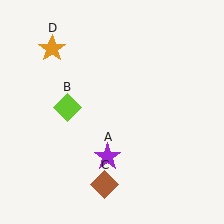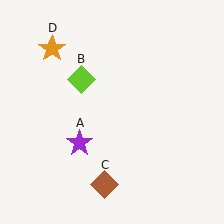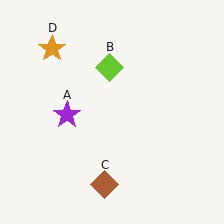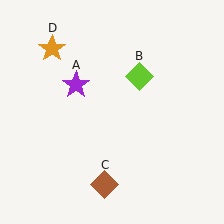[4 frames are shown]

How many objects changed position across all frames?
2 objects changed position: purple star (object A), lime diamond (object B).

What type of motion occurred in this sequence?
The purple star (object A), lime diamond (object B) rotated clockwise around the center of the scene.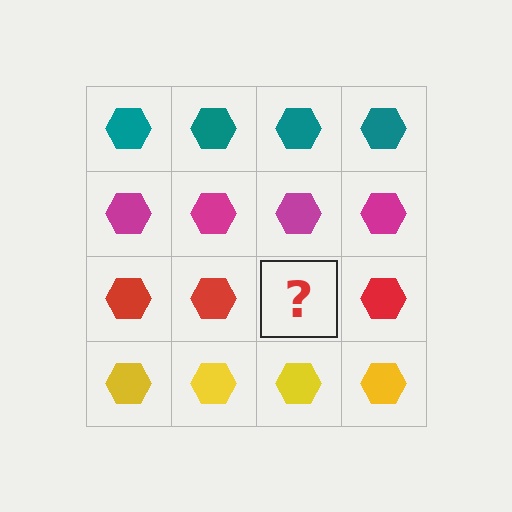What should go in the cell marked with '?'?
The missing cell should contain a red hexagon.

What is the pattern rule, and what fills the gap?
The rule is that each row has a consistent color. The gap should be filled with a red hexagon.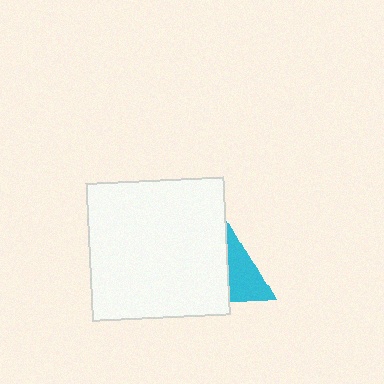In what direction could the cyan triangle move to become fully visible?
The cyan triangle could move right. That would shift it out from behind the white square entirely.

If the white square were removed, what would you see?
You would see the complete cyan triangle.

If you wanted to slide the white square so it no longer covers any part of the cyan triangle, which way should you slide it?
Slide it left — that is the most direct way to separate the two shapes.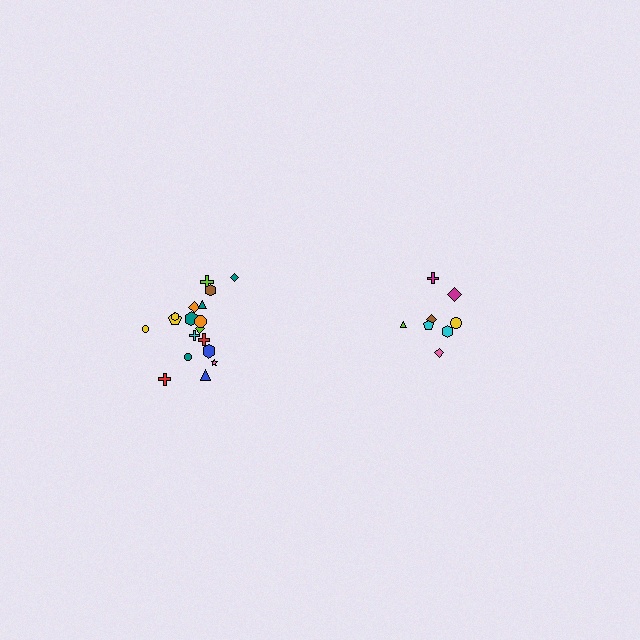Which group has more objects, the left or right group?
The left group.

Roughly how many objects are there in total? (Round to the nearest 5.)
Roughly 25 objects in total.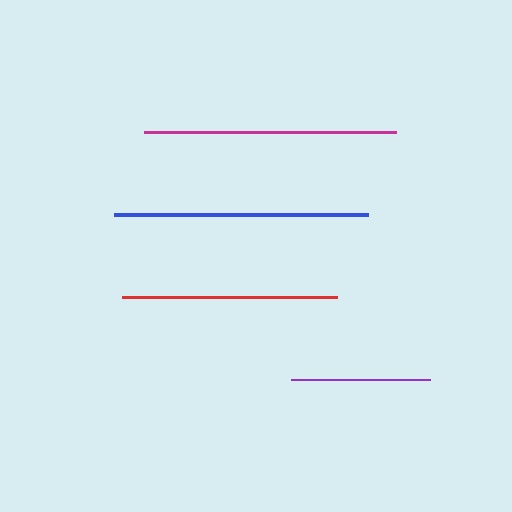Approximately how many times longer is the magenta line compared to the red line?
The magenta line is approximately 1.2 times the length of the red line.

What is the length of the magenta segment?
The magenta segment is approximately 252 pixels long.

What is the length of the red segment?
The red segment is approximately 215 pixels long.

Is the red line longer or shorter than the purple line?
The red line is longer than the purple line.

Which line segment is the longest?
The blue line is the longest at approximately 254 pixels.